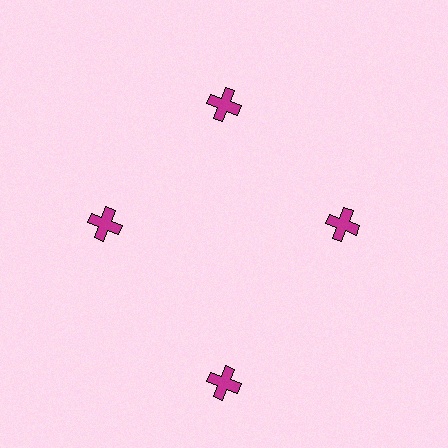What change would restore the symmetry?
The symmetry would be restored by moving it inward, back onto the ring so that all 4 crosses sit at equal angles and equal distance from the center.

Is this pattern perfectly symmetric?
No. The 4 magenta crosses are arranged in a ring, but one element near the 6 o'clock position is pushed outward from the center, breaking the 4-fold rotational symmetry.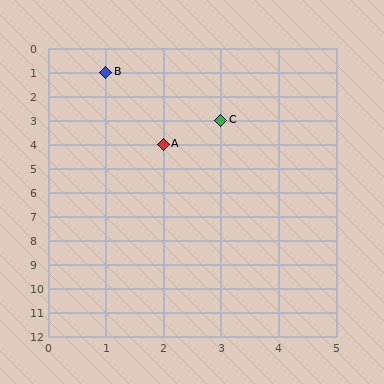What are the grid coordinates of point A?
Point A is at grid coordinates (2, 4).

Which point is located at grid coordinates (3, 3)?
Point C is at (3, 3).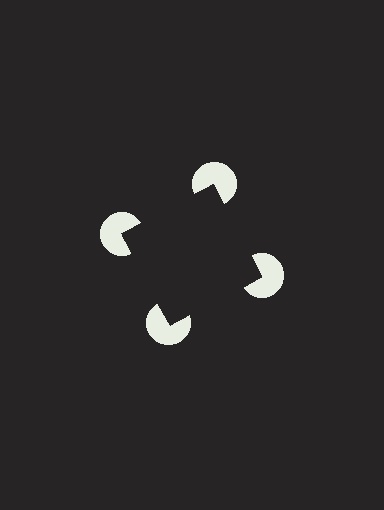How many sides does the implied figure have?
4 sides.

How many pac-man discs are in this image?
There are 4 — one at each vertex of the illusory square.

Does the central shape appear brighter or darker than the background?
It typically appears slightly darker than the background, even though no actual brightness change is drawn.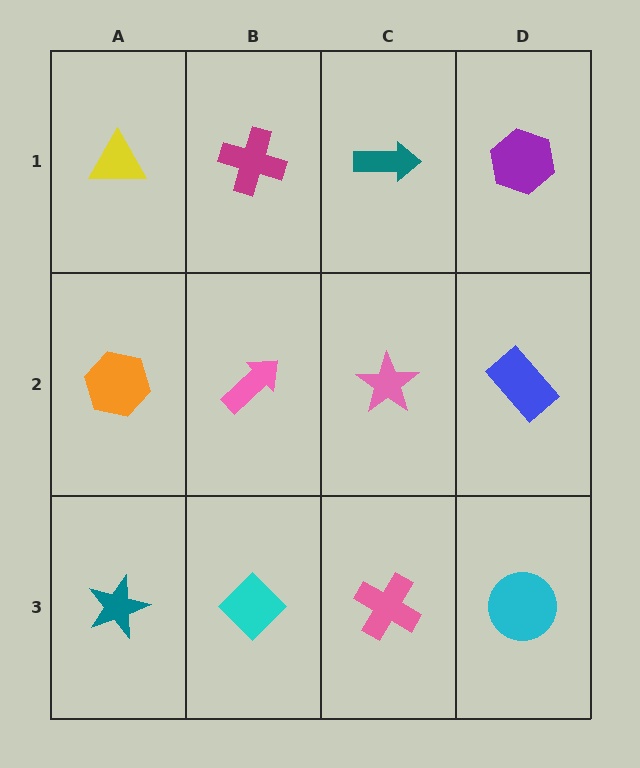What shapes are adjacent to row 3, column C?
A pink star (row 2, column C), a cyan diamond (row 3, column B), a cyan circle (row 3, column D).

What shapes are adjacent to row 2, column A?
A yellow triangle (row 1, column A), a teal star (row 3, column A), a pink arrow (row 2, column B).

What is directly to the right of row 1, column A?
A magenta cross.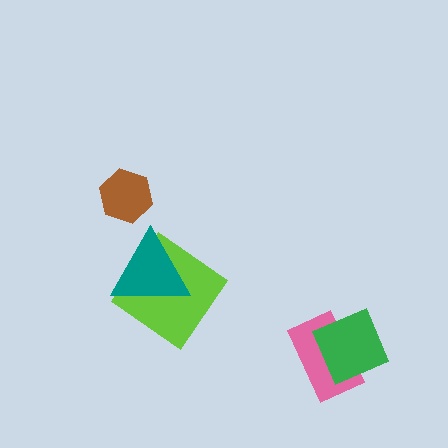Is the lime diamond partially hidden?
Yes, it is partially covered by another shape.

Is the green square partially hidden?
No, no other shape covers it.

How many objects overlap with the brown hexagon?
0 objects overlap with the brown hexagon.